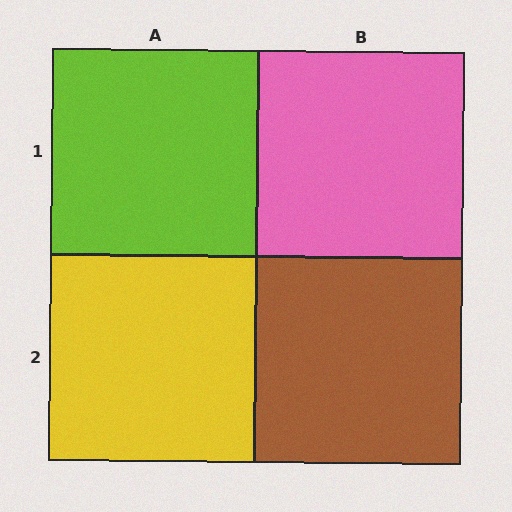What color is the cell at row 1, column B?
Pink.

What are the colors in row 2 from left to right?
Yellow, brown.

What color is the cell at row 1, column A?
Lime.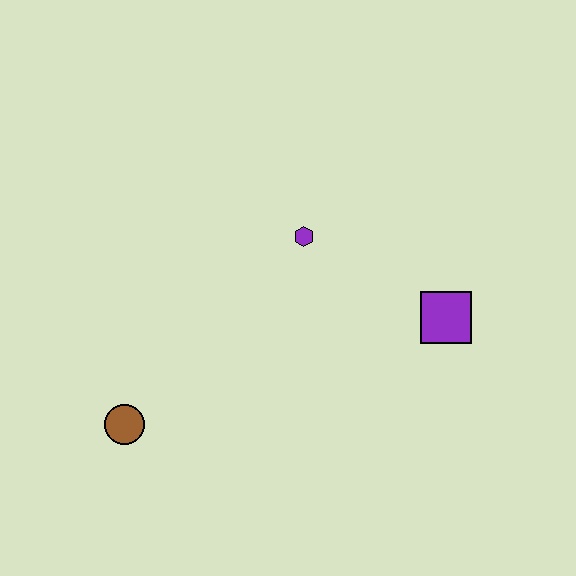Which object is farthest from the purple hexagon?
The brown circle is farthest from the purple hexagon.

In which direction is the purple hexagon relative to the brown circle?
The purple hexagon is above the brown circle.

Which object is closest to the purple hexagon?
The purple square is closest to the purple hexagon.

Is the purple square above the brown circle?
Yes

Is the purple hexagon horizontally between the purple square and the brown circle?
Yes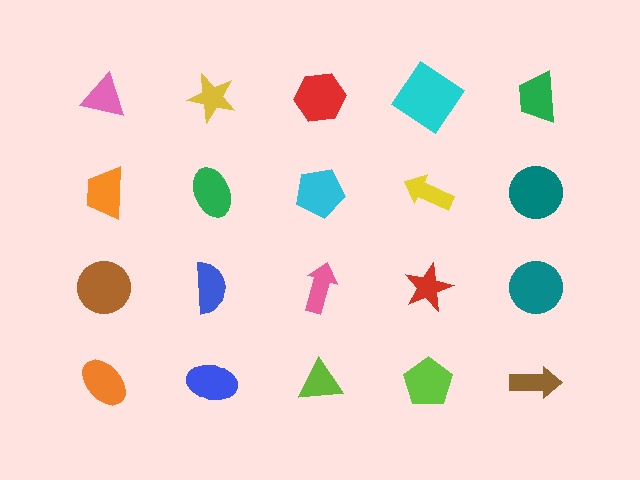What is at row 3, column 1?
A brown circle.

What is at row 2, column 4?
A yellow arrow.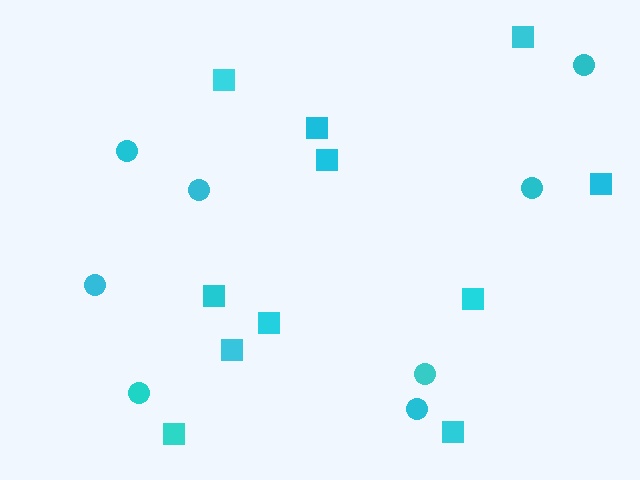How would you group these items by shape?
There are 2 groups: one group of circles (8) and one group of squares (11).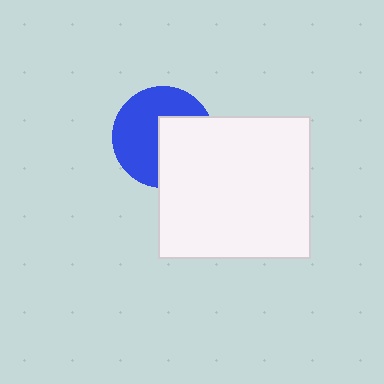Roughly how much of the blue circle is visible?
About half of it is visible (roughly 57%).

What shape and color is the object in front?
The object in front is a white rectangle.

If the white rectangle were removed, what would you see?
You would see the complete blue circle.